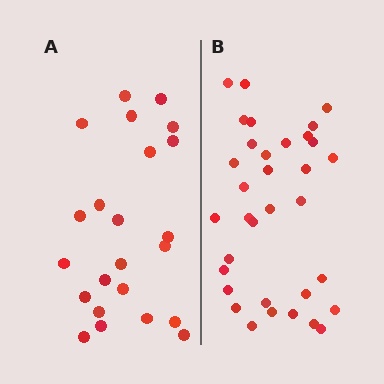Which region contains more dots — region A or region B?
Region B (the right region) has more dots.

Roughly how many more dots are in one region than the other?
Region B has roughly 12 or so more dots than region A.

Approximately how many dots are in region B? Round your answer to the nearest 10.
About 30 dots. (The exact count is 34, which rounds to 30.)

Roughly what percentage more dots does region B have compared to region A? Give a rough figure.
About 50% more.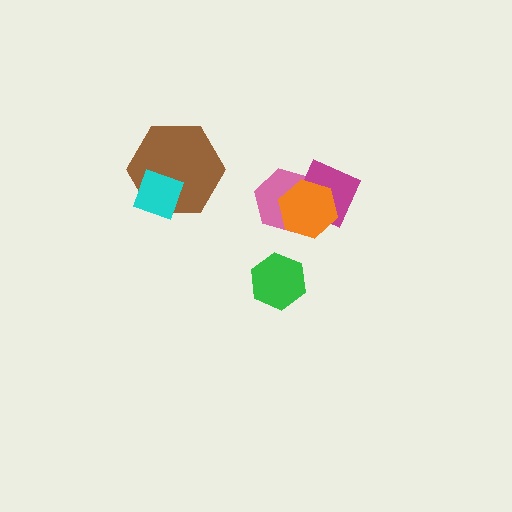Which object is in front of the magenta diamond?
The orange hexagon is in front of the magenta diamond.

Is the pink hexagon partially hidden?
Yes, it is partially covered by another shape.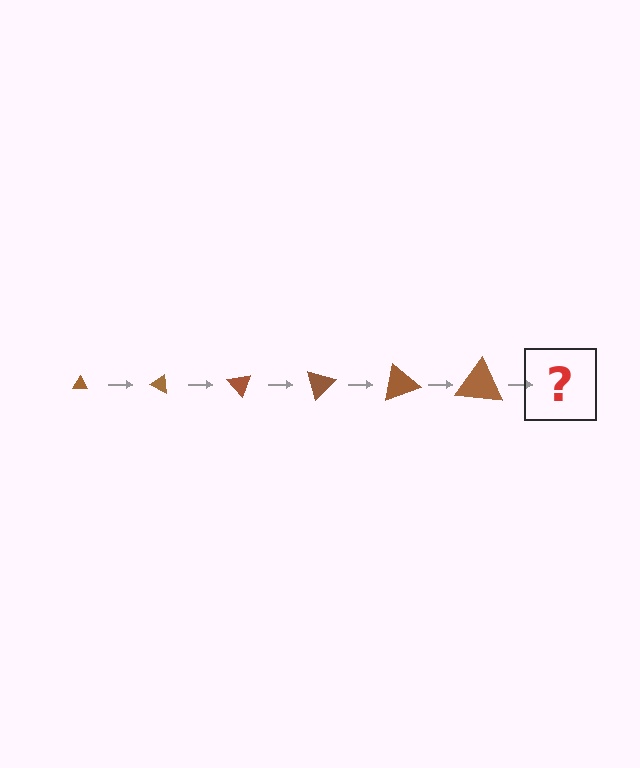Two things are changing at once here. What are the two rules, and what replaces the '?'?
The two rules are that the triangle grows larger each step and it rotates 25 degrees each step. The '?' should be a triangle, larger than the previous one and rotated 150 degrees from the start.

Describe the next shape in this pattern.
It should be a triangle, larger than the previous one and rotated 150 degrees from the start.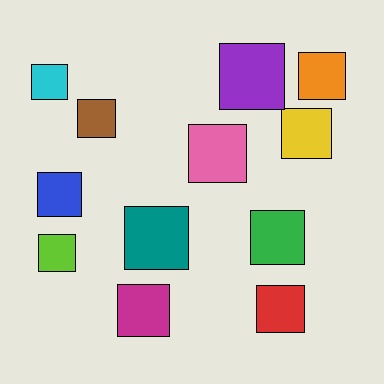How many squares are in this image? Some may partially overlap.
There are 12 squares.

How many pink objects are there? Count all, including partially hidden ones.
There is 1 pink object.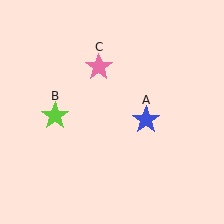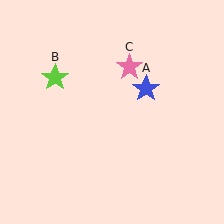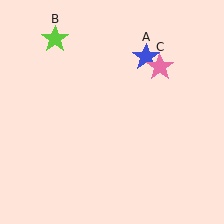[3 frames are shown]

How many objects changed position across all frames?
3 objects changed position: blue star (object A), lime star (object B), pink star (object C).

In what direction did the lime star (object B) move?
The lime star (object B) moved up.